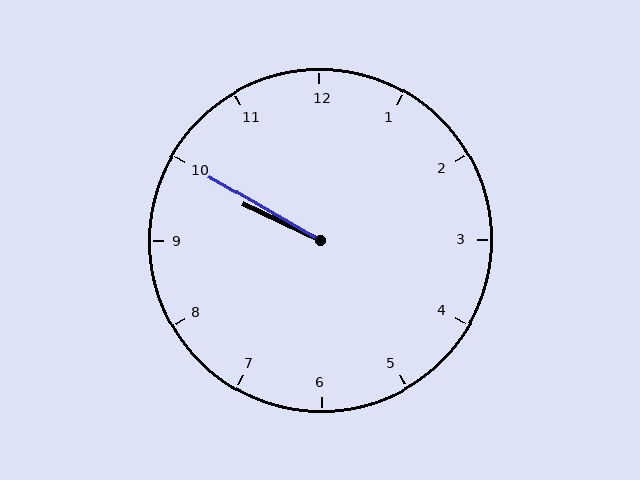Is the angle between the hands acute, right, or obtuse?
It is acute.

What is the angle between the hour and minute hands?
Approximately 5 degrees.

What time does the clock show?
9:50.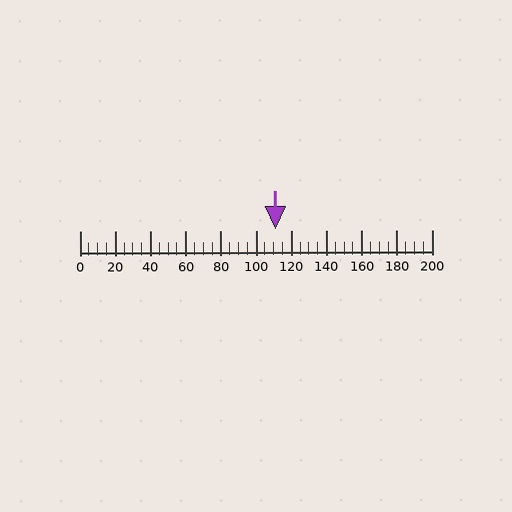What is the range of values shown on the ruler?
The ruler shows values from 0 to 200.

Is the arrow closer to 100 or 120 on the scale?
The arrow is closer to 120.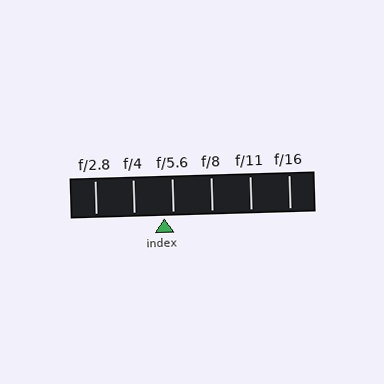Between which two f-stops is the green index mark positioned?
The index mark is between f/4 and f/5.6.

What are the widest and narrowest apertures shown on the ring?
The widest aperture shown is f/2.8 and the narrowest is f/16.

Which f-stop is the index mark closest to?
The index mark is closest to f/5.6.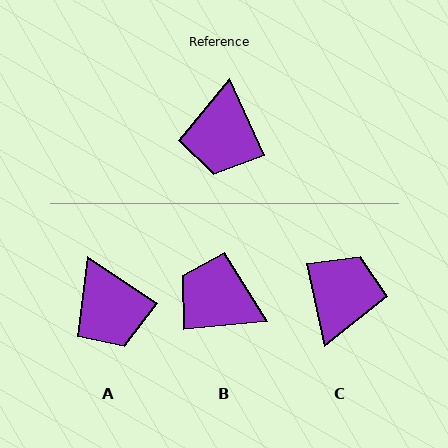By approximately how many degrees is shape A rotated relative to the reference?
Approximately 32 degrees counter-clockwise.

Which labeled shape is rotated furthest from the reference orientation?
C, about 168 degrees away.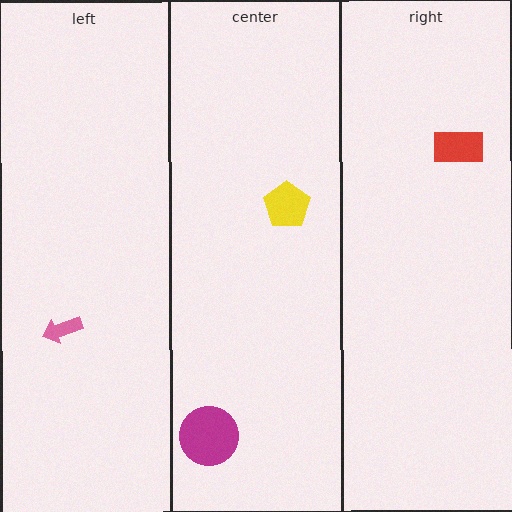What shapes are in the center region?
The magenta circle, the yellow pentagon.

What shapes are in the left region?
The pink arrow.